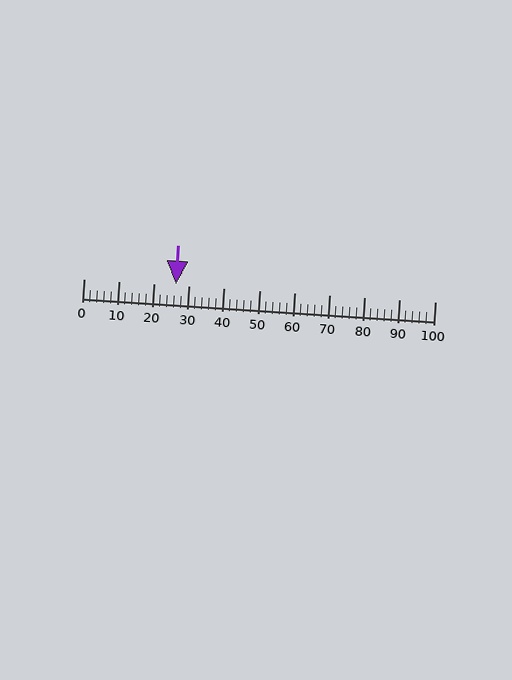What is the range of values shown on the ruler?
The ruler shows values from 0 to 100.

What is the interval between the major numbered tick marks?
The major tick marks are spaced 10 units apart.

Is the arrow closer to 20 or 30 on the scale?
The arrow is closer to 30.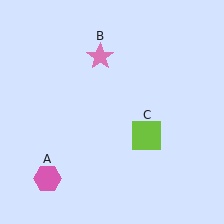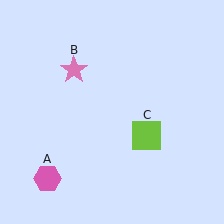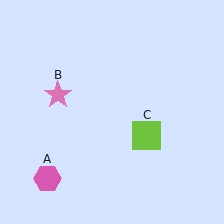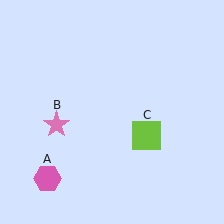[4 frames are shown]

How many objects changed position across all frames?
1 object changed position: pink star (object B).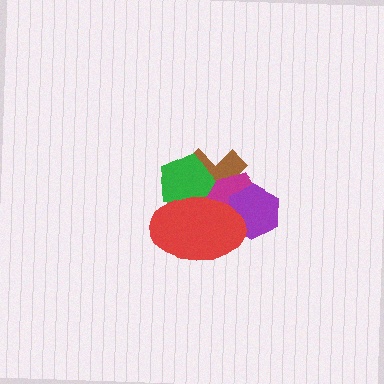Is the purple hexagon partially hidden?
Yes, it is partially covered by another shape.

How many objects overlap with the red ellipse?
4 objects overlap with the red ellipse.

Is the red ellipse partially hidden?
No, no other shape covers it.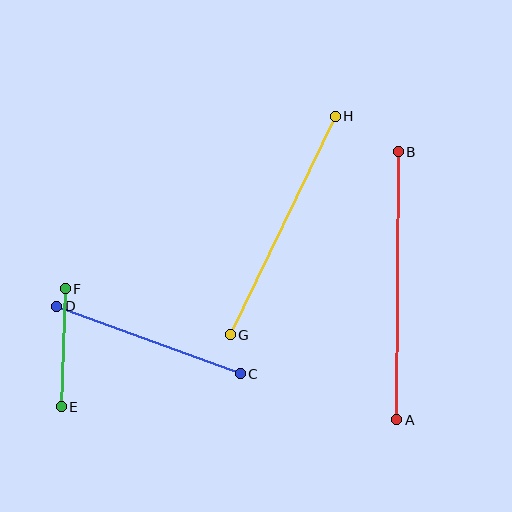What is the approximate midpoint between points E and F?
The midpoint is at approximately (63, 348) pixels.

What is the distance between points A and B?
The distance is approximately 268 pixels.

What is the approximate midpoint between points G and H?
The midpoint is at approximately (283, 225) pixels.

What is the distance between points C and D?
The distance is approximately 195 pixels.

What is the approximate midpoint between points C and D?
The midpoint is at approximately (148, 340) pixels.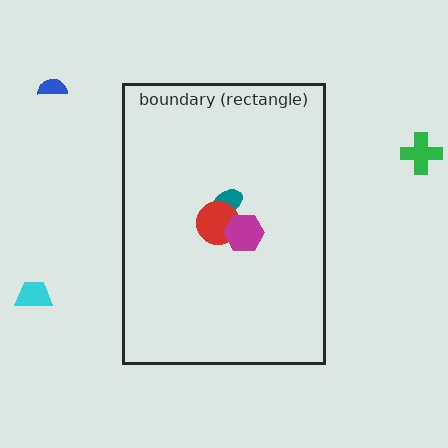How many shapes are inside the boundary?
3 inside, 3 outside.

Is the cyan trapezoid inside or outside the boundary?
Outside.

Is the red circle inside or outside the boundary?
Inside.